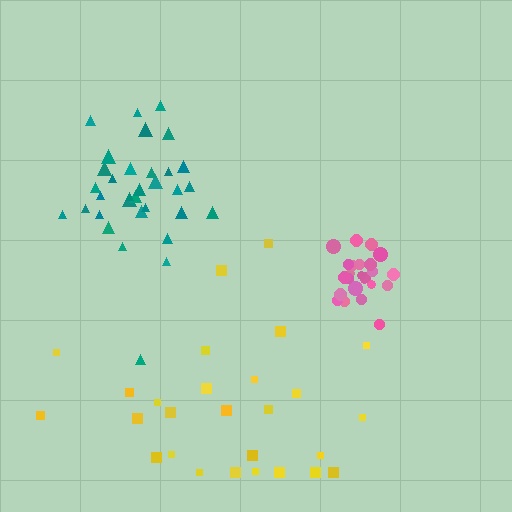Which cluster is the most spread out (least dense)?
Yellow.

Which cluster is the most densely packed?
Pink.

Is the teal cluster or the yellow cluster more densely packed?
Teal.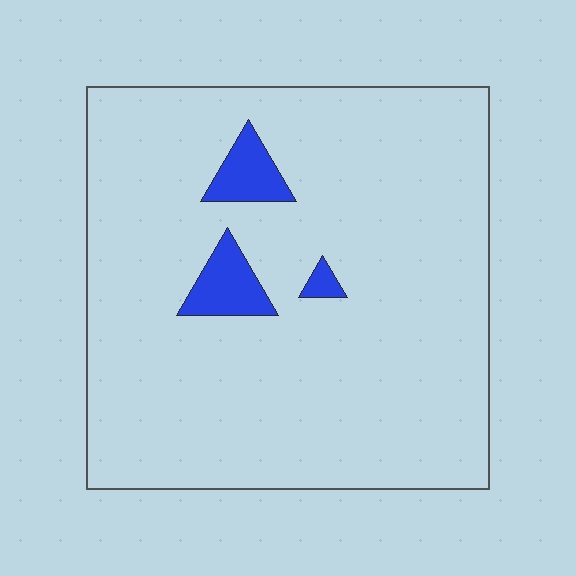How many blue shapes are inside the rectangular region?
3.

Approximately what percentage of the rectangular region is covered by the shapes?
Approximately 5%.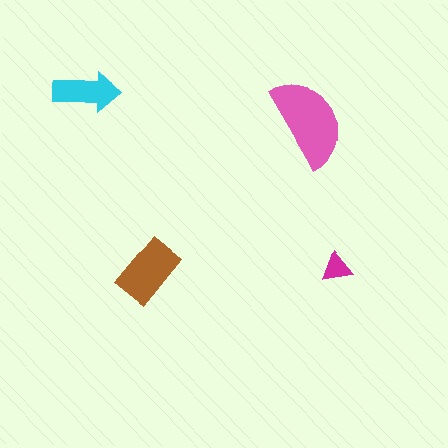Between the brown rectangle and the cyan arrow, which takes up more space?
The brown rectangle.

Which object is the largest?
The pink semicircle.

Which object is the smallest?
The magenta triangle.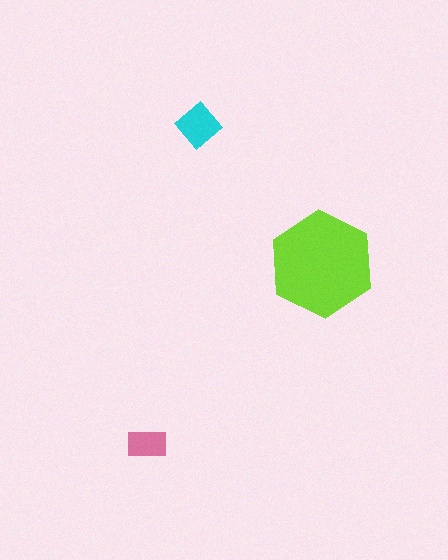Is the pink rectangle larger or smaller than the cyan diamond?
Smaller.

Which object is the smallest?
The pink rectangle.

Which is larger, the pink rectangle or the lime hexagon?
The lime hexagon.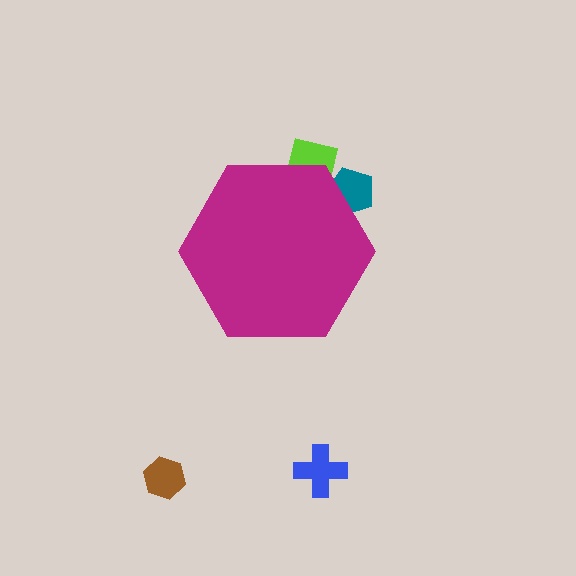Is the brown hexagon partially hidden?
No, the brown hexagon is fully visible.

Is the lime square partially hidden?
Yes, the lime square is partially hidden behind the magenta hexagon.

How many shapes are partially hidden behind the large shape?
2 shapes are partially hidden.